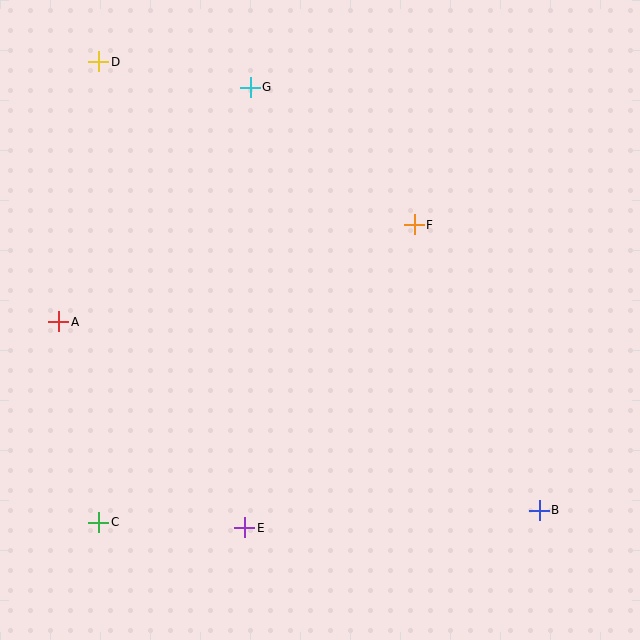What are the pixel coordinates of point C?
Point C is at (99, 522).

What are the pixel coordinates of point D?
Point D is at (99, 62).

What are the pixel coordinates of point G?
Point G is at (250, 87).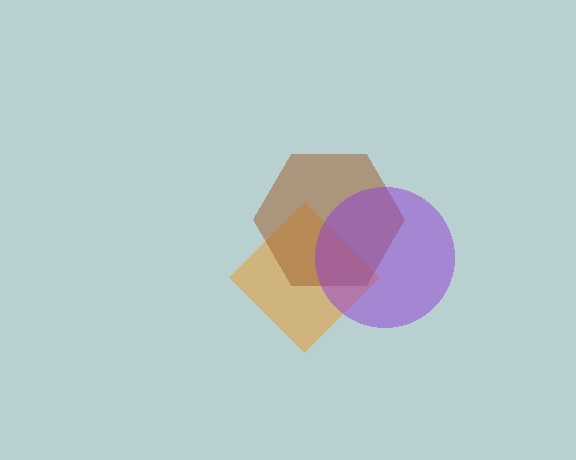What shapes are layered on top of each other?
The layered shapes are: an orange diamond, a brown hexagon, a purple circle.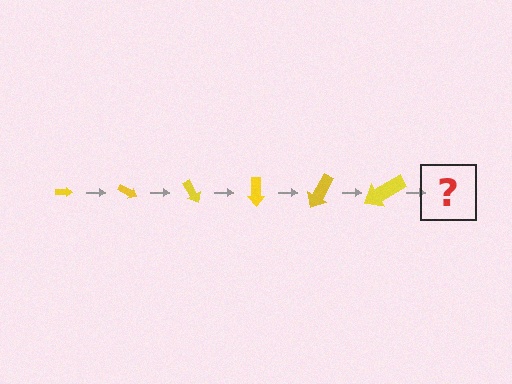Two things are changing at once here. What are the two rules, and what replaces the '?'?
The two rules are that the arrow grows larger each step and it rotates 30 degrees each step. The '?' should be an arrow, larger than the previous one and rotated 180 degrees from the start.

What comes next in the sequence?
The next element should be an arrow, larger than the previous one and rotated 180 degrees from the start.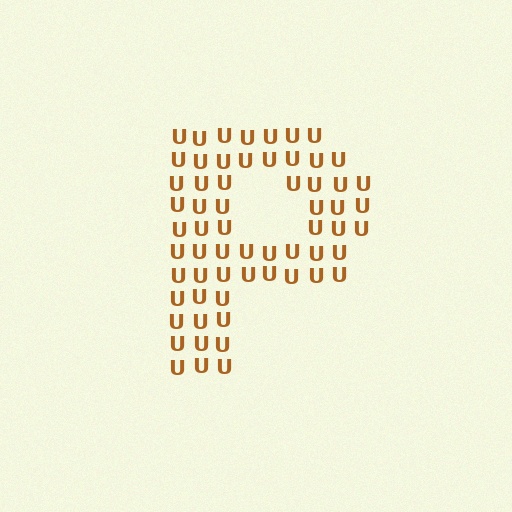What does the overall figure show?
The overall figure shows the letter P.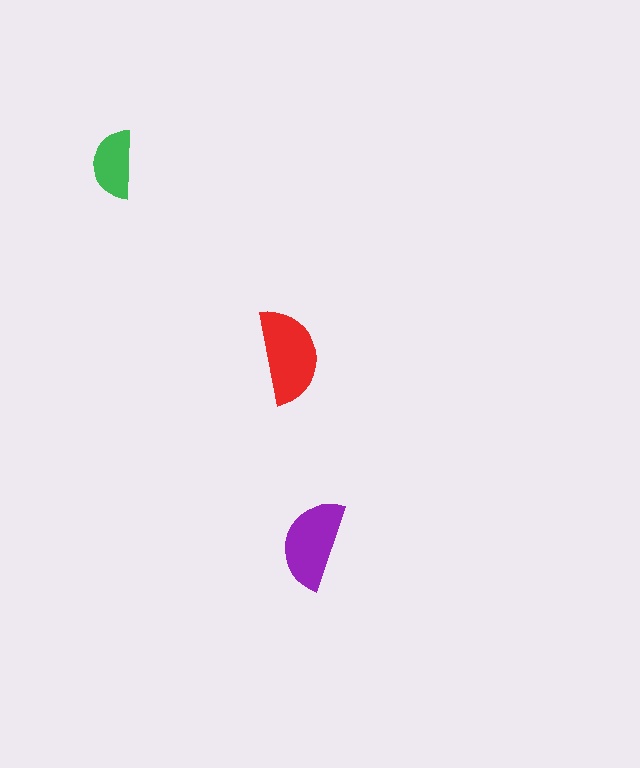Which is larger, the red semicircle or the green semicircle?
The red one.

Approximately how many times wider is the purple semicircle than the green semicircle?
About 1.5 times wider.